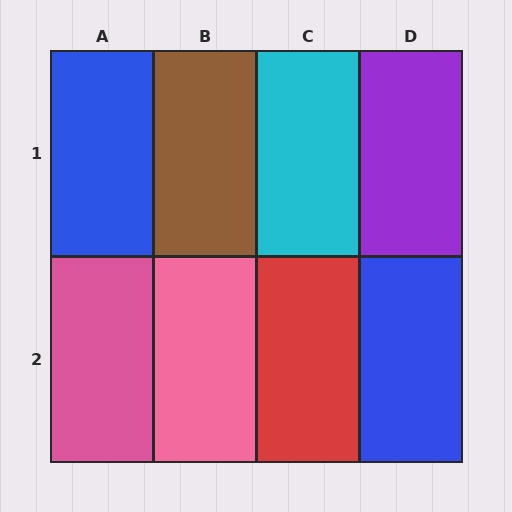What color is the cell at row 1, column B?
Brown.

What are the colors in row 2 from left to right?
Pink, pink, red, blue.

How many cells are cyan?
1 cell is cyan.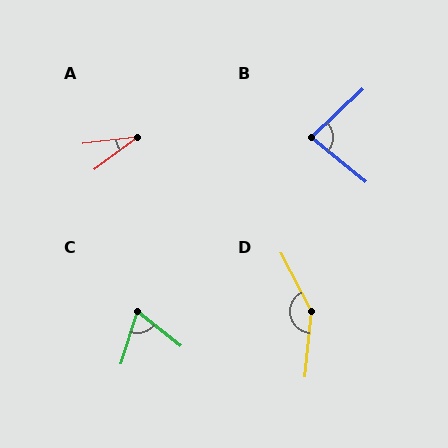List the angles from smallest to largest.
A (30°), C (70°), B (83°), D (146°).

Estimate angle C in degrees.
Approximately 70 degrees.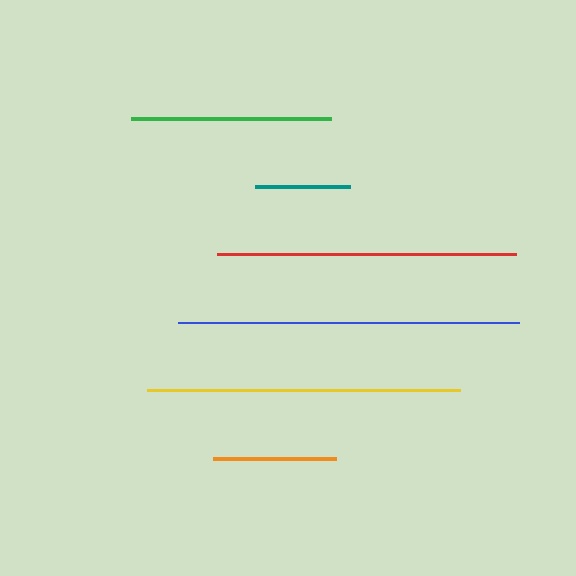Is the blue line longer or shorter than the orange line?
The blue line is longer than the orange line.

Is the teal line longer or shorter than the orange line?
The orange line is longer than the teal line.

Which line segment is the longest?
The blue line is the longest at approximately 341 pixels.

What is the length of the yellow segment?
The yellow segment is approximately 313 pixels long.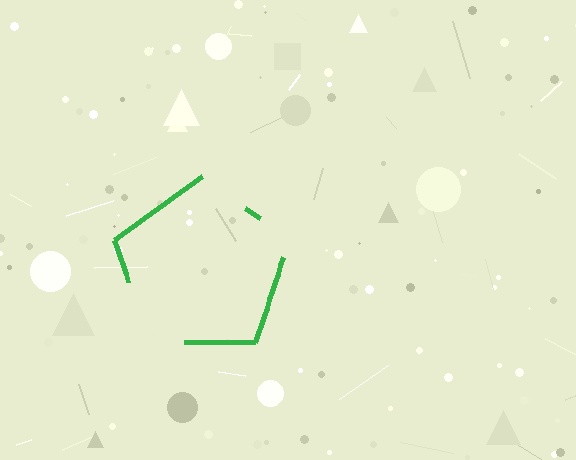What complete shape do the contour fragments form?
The contour fragments form a pentagon.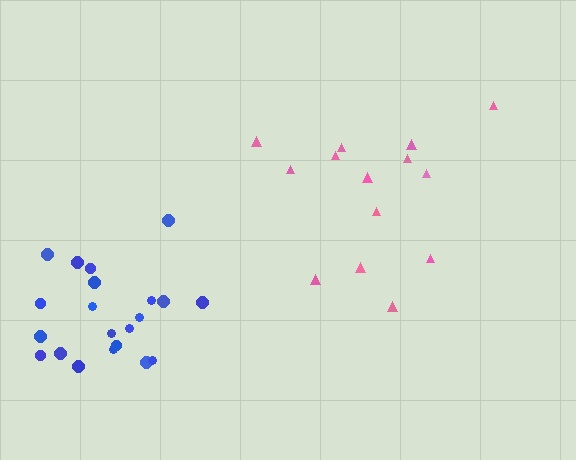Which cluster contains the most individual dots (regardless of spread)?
Blue (21).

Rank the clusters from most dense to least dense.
blue, pink.